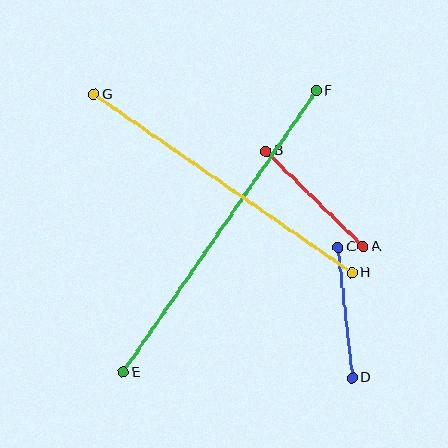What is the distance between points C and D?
The distance is approximately 131 pixels.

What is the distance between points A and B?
The distance is approximately 136 pixels.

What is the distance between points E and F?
The distance is approximately 341 pixels.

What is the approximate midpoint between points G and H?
The midpoint is at approximately (223, 184) pixels.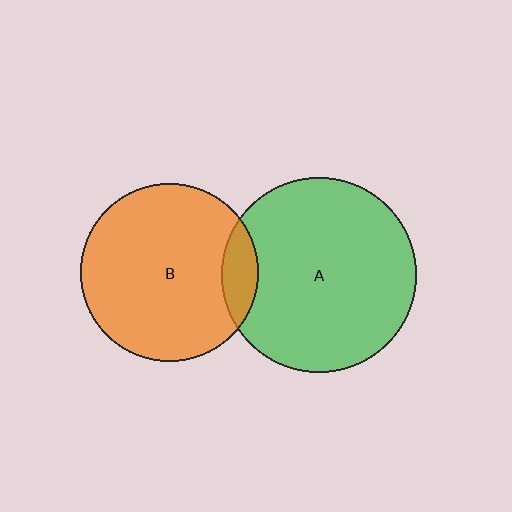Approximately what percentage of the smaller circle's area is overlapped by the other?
Approximately 10%.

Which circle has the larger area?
Circle A (green).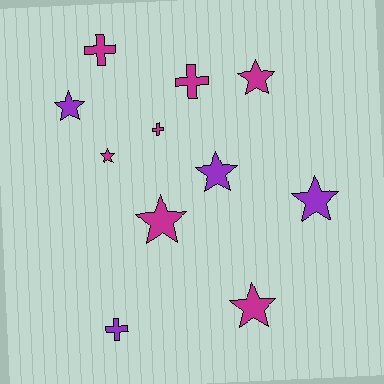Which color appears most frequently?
Magenta, with 7 objects.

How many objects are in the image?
There are 11 objects.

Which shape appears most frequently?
Star, with 7 objects.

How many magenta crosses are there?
There are 3 magenta crosses.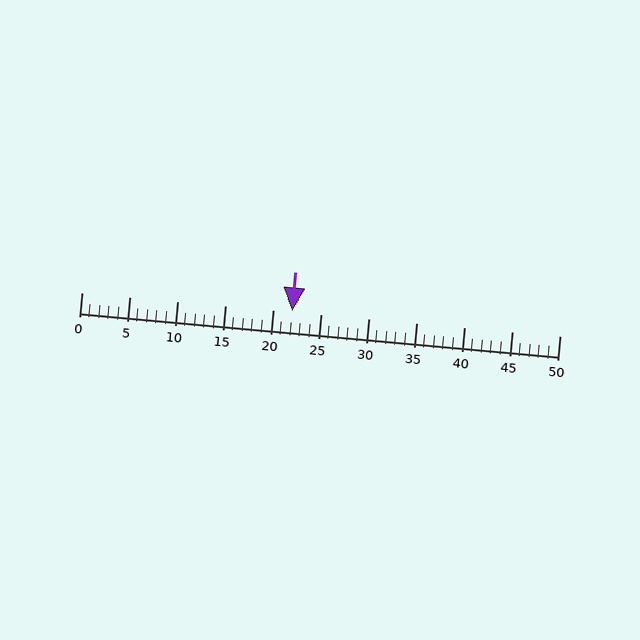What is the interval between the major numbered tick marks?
The major tick marks are spaced 5 units apart.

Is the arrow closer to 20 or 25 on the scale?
The arrow is closer to 20.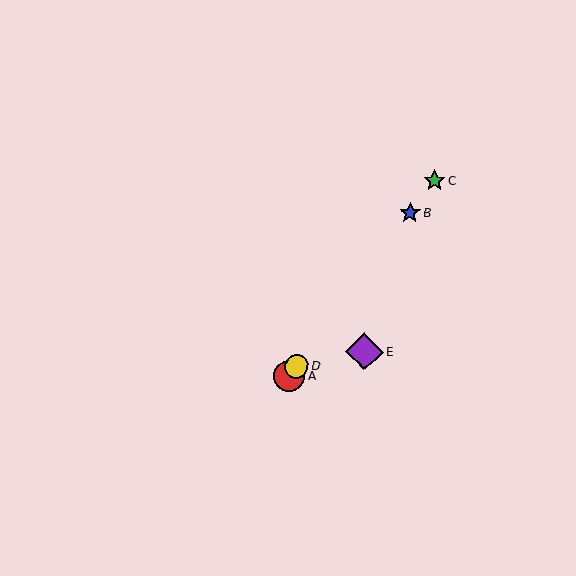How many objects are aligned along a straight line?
4 objects (A, B, C, D) are aligned along a straight line.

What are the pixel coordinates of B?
Object B is at (410, 213).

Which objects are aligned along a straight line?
Objects A, B, C, D are aligned along a straight line.